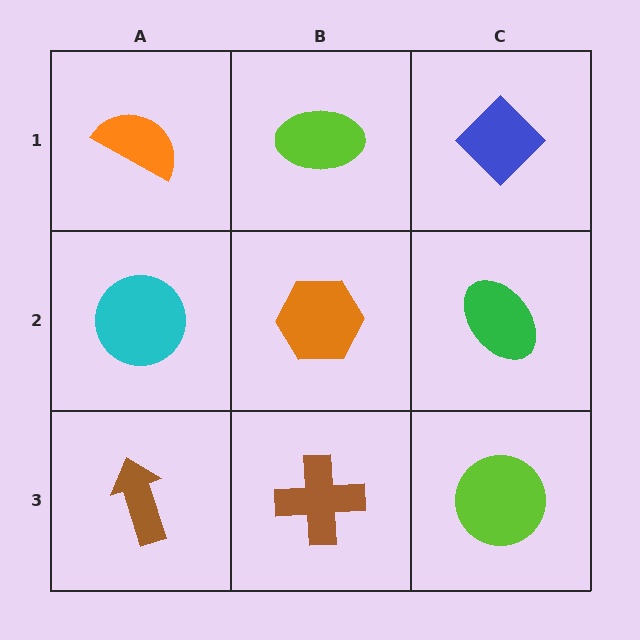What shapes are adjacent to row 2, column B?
A lime ellipse (row 1, column B), a brown cross (row 3, column B), a cyan circle (row 2, column A), a green ellipse (row 2, column C).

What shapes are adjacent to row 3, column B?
An orange hexagon (row 2, column B), a brown arrow (row 3, column A), a lime circle (row 3, column C).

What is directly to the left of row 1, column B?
An orange semicircle.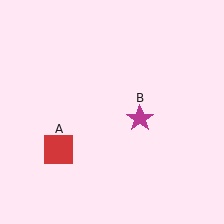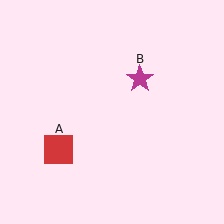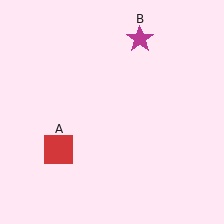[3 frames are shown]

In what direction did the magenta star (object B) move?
The magenta star (object B) moved up.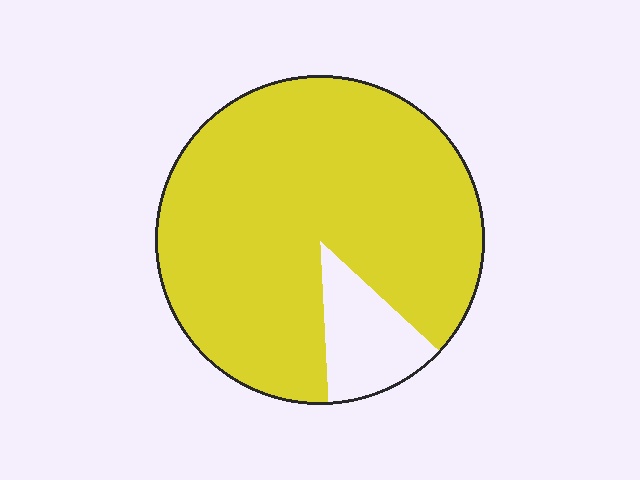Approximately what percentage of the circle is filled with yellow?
Approximately 90%.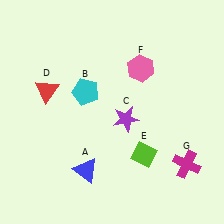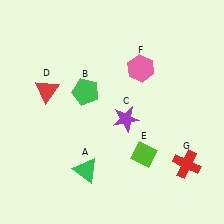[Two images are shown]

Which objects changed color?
A changed from blue to green. B changed from cyan to green. G changed from magenta to red.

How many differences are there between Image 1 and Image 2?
There are 3 differences between the two images.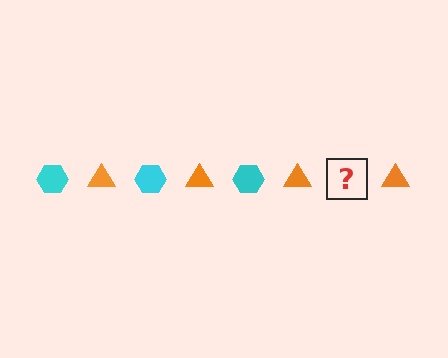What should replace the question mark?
The question mark should be replaced with a cyan hexagon.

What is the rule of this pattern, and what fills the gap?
The rule is that the pattern alternates between cyan hexagon and orange triangle. The gap should be filled with a cyan hexagon.